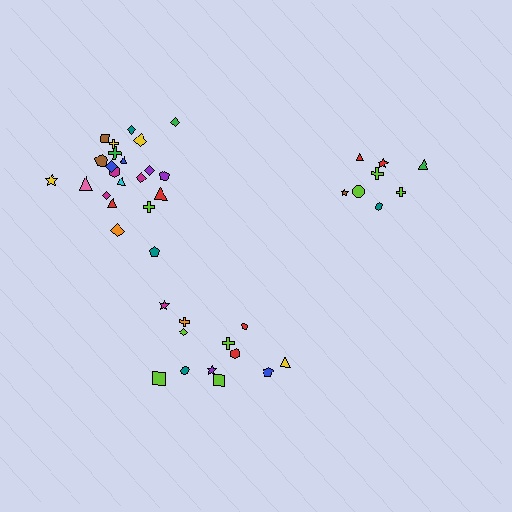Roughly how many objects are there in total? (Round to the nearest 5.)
Roughly 40 objects in total.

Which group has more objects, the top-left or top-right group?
The top-left group.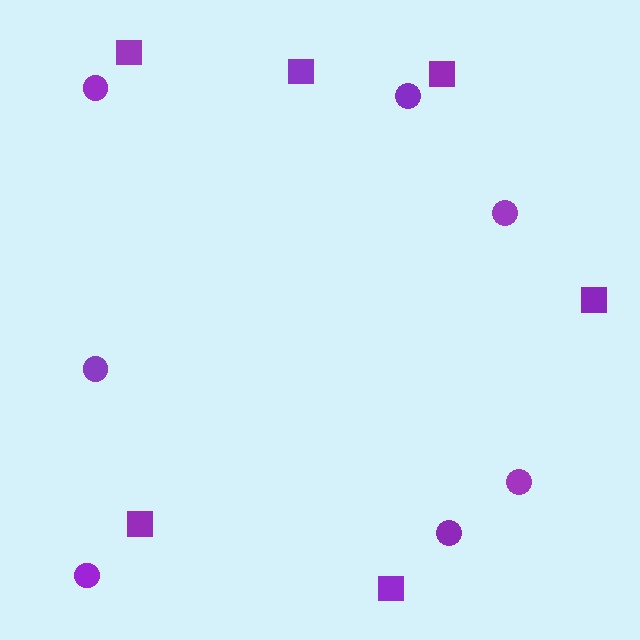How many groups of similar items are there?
There are 2 groups: one group of squares (6) and one group of circles (7).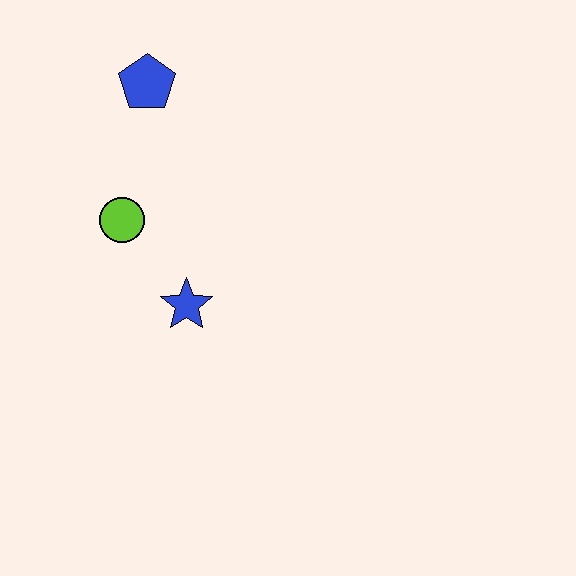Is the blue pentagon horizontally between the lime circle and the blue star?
Yes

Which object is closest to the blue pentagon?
The lime circle is closest to the blue pentagon.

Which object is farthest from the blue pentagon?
The blue star is farthest from the blue pentagon.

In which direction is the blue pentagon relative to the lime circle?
The blue pentagon is above the lime circle.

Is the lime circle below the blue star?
No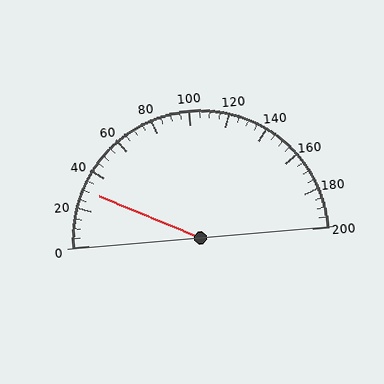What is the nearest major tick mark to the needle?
The nearest major tick mark is 40.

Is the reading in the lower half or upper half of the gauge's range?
The reading is in the lower half of the range (0 to 200).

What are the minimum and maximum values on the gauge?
The gauge ranges from 0 to 200.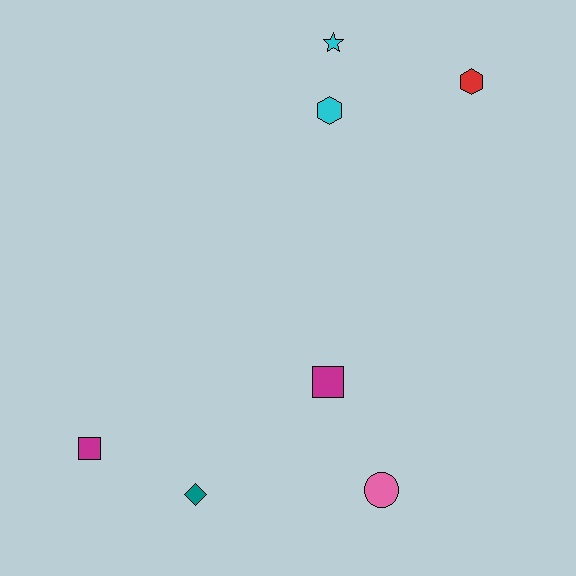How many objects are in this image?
There are 7 objects.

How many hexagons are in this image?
There are 2 hexagons.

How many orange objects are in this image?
There are no orange objects.